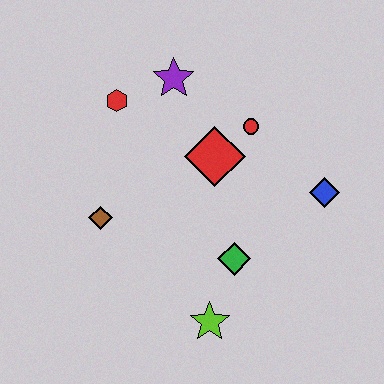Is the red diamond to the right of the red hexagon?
Yes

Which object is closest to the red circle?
The red diamond is closest to the red circle.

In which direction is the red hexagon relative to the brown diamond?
The red hexagon is above the brown diamond.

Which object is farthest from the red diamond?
The lime star is farthest from the red diamond.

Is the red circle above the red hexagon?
No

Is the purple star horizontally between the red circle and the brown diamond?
Yes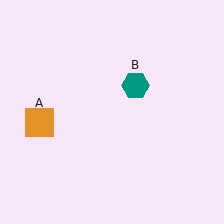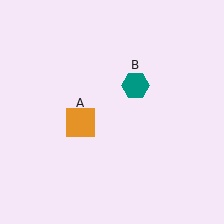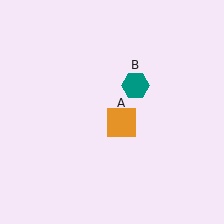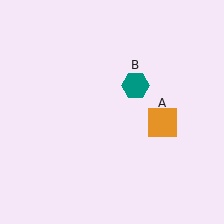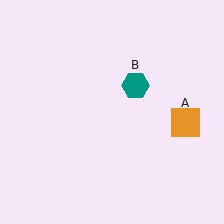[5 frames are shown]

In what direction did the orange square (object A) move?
The orange square (object A) moved right.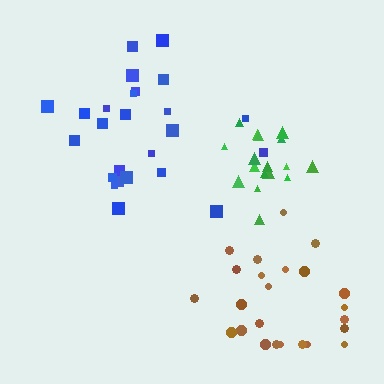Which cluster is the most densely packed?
Green.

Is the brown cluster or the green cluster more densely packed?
Green.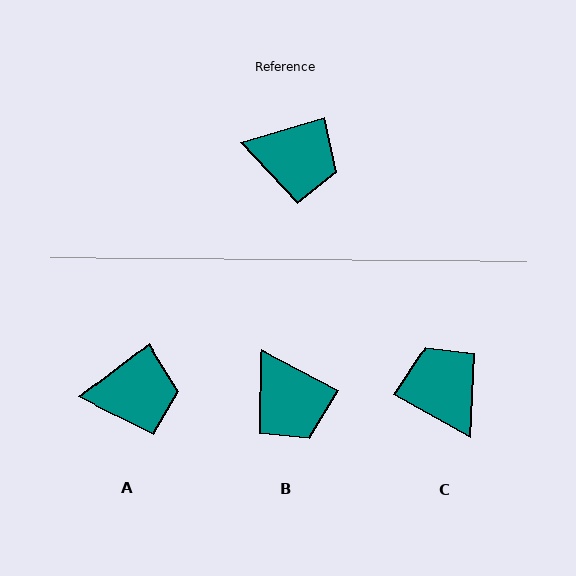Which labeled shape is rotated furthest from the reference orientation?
C, about 135 degrees away.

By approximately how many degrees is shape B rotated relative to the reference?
Approximately 44 degrees clockwise.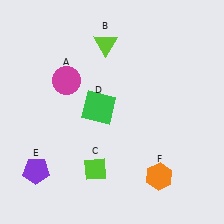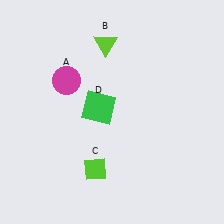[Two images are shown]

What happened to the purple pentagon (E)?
The purple pentagon (E) was removed in Image 2. It was in the bottom-left area of Image 1.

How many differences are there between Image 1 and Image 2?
There are 2 differences between the two images.